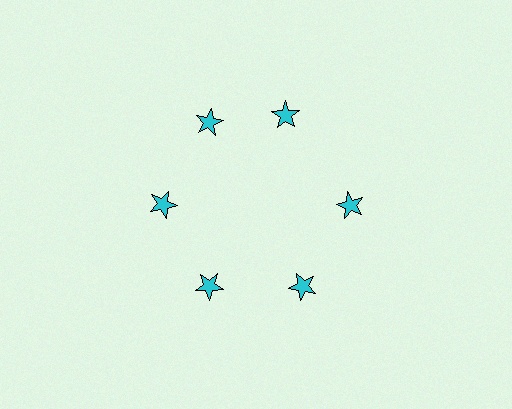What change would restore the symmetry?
The symmetry would be restored by rotating it back into even spacing with its neighbors so that all 6 stars sit at equal angles and equal distance from the center.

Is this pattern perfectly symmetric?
No. The 6 cyan stars are arranged in a ring, but one element near the 1 o'clock position is rotated out of alignment along the ring, breaking the 6-fold rotational symmetry.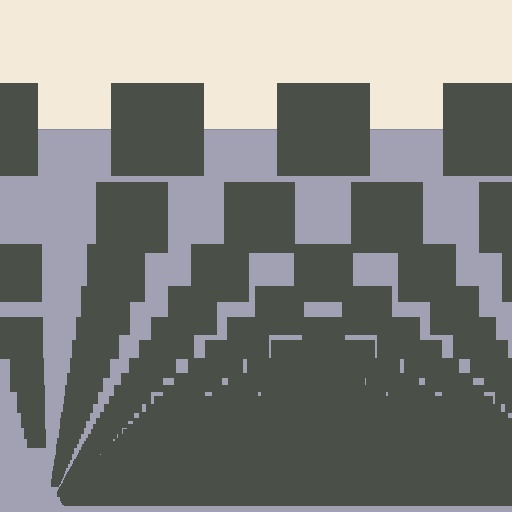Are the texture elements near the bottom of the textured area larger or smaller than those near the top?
Smaller. The gradient is inverted — elements near the bottom are smaller and denser.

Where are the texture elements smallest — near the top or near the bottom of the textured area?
Near the bottom.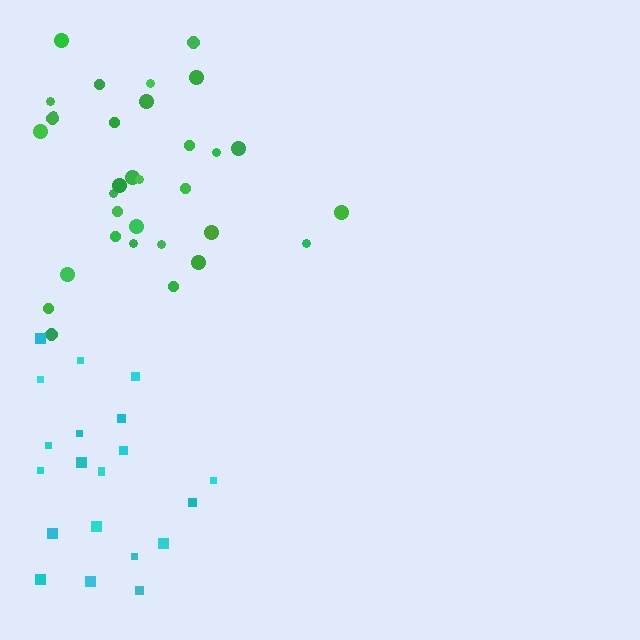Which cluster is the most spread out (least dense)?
Cyan.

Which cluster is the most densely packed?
Green.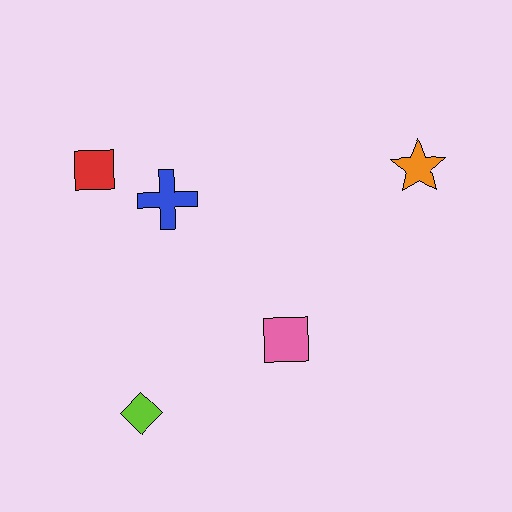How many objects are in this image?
There are 5 objects.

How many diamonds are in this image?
There is 1 diamond.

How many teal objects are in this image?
There are no teal objects.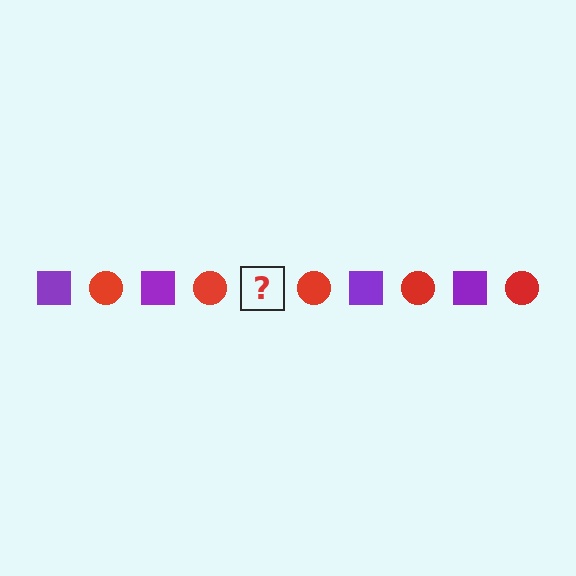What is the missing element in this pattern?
The missing element is a purple square.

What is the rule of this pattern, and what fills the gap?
The rule is that the pattern alternates between purple square and red circle. The gap should be filled with a purple square.